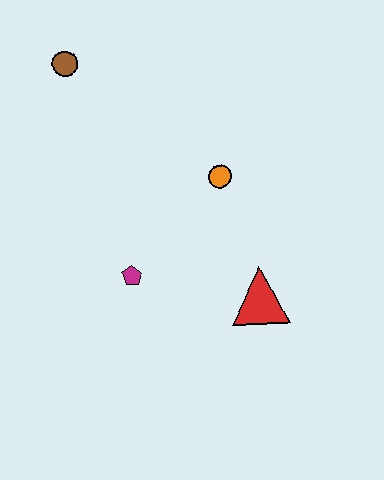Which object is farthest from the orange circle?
The brown circle is farthest from the orange circle.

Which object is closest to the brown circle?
The orange circle is closest to the brown circle.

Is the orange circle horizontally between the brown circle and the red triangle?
Yes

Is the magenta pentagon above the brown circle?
No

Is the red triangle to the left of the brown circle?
No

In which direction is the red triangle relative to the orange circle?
The red triangle is below the orange circle.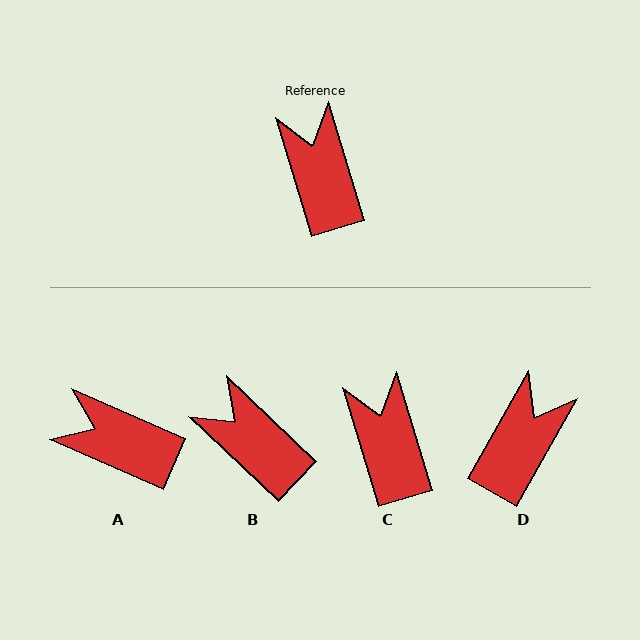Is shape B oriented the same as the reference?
No, it is off by about 29 degrees.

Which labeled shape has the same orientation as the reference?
C.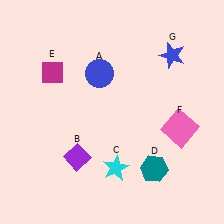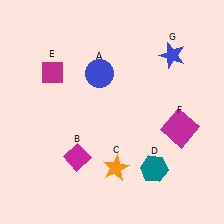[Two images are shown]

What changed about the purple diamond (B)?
In Image 1, B is purple. In Image 2, it changed to magenta.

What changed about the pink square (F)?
In Image 1, F is pink. In Image 2, it changed to magenta.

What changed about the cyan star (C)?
In Image 1, C is cyan. In Image 2, it changed to orange.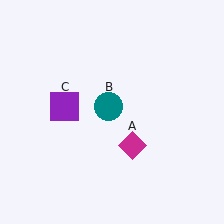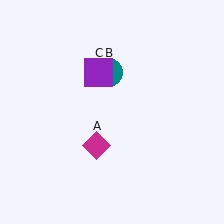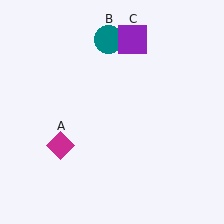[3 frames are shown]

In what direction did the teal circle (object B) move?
The teal circle (object B) moved up.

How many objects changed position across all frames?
3 objects changed position: magenta diamond (object A), teal circle (object B), purple square (object C).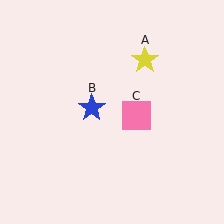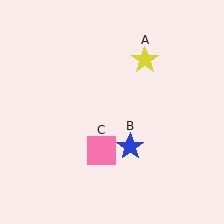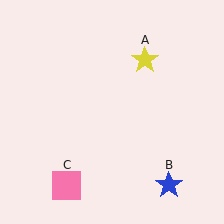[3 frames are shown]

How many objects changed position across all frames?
2 objects changed position: blue star (object B), pink square (object C).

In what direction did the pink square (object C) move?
The pink square (object C) moved down and to the left.